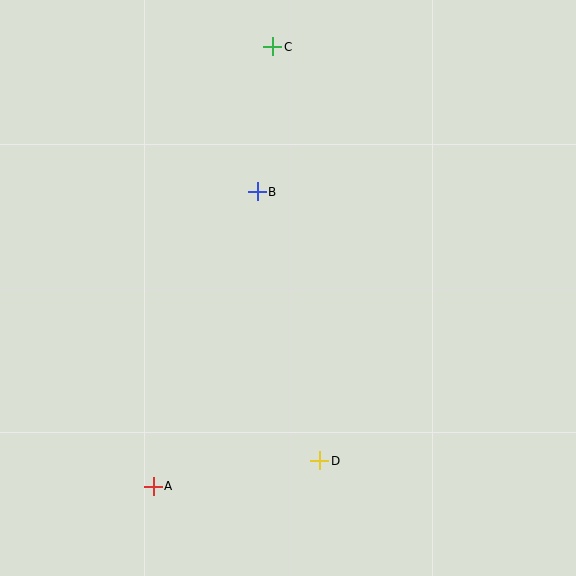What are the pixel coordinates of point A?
Point A is at (153, 486).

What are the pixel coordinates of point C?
Point C is at (273, 47).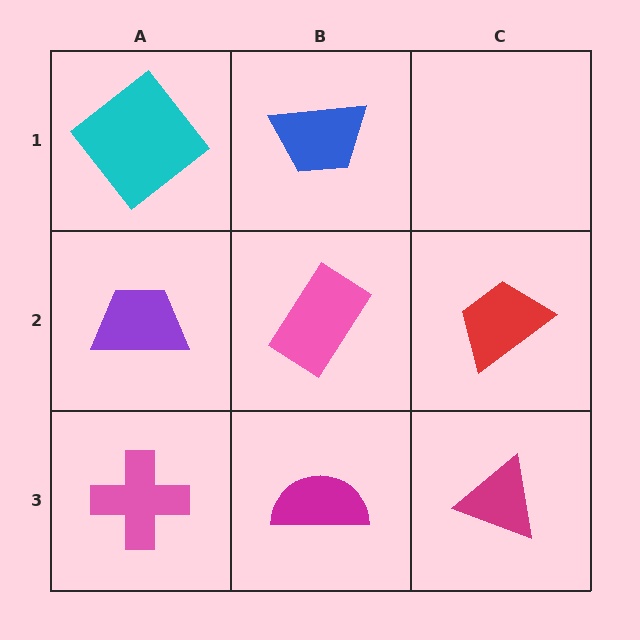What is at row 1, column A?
A cyan diamond.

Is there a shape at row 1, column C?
No, that cell is empty.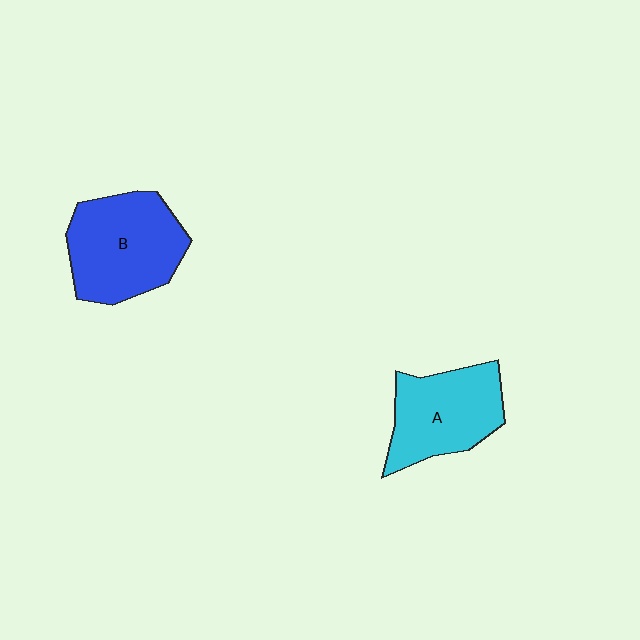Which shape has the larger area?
Shape B (blue).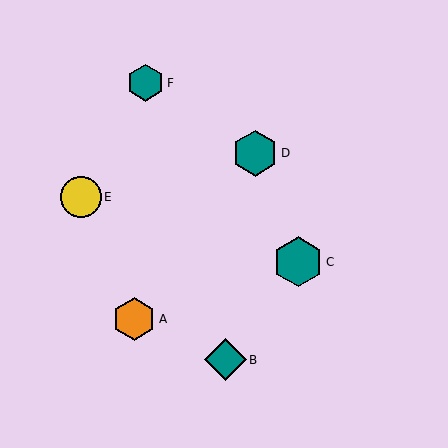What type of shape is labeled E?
Shape E is a yellow circle.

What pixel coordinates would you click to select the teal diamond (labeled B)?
Click at (225, 360) to select the teal diamond B.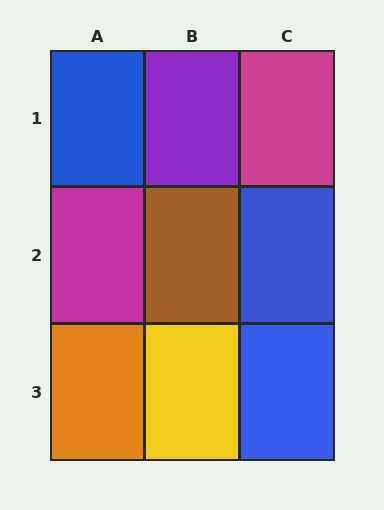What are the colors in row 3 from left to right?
Orange, yellow, blue.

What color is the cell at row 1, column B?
Purple.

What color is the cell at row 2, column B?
Brown.